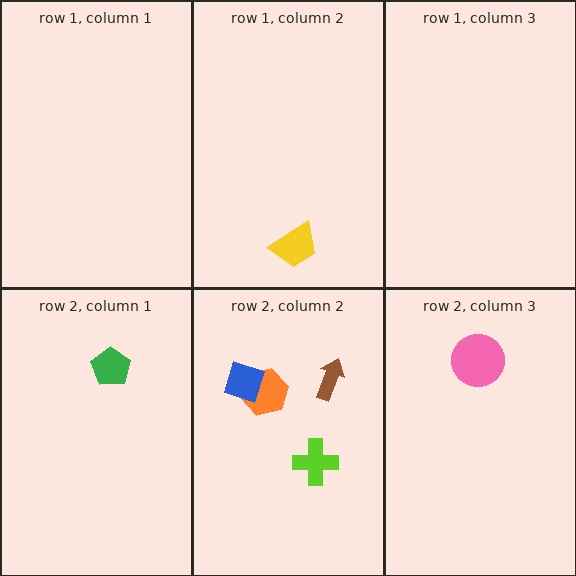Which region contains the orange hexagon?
The row 2, column 2 region.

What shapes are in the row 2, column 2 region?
The lime cross, the orange hexagon, the blue diamond, the brown arrow.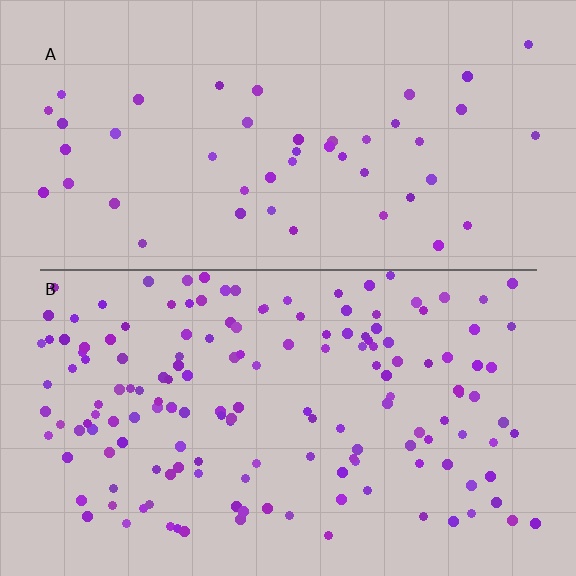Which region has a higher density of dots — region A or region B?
B (the bottom).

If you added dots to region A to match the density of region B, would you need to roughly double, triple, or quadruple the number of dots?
Approximately triple.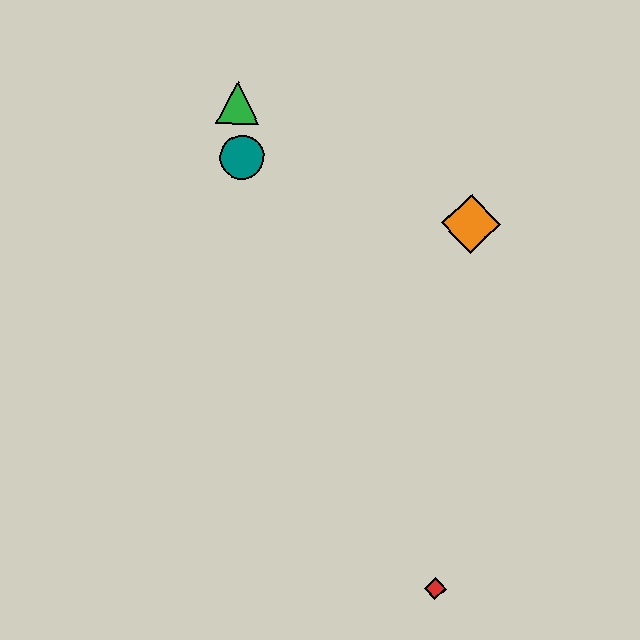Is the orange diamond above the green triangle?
No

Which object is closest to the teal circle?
The green triangle is closest to the teal circle.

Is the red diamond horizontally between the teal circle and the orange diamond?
Yes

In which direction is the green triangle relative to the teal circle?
The green triangle is above the teal circle.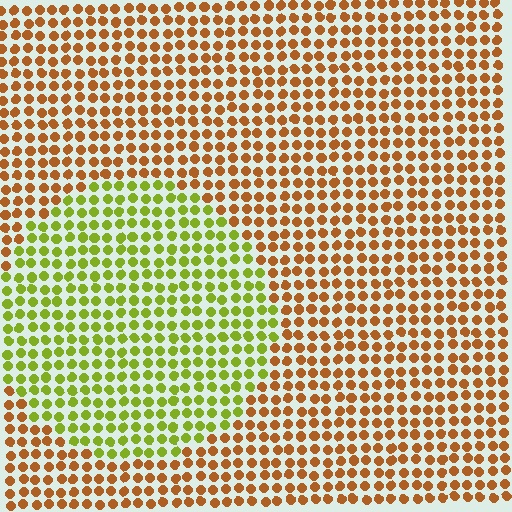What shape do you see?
I see a circle.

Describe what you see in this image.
The image is filled with small brown elements in a uniform arrangement. A circle-shaped region is visible where the elements are tinted to a slightly different hue, forming a subtle color boundary.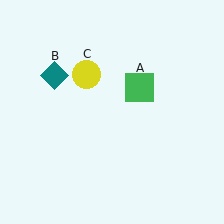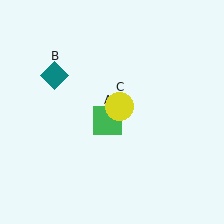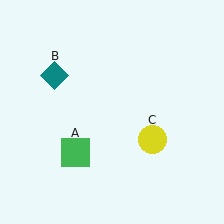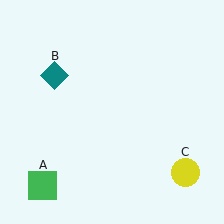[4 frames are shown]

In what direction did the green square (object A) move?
The green square (object A) moved down and to the left.